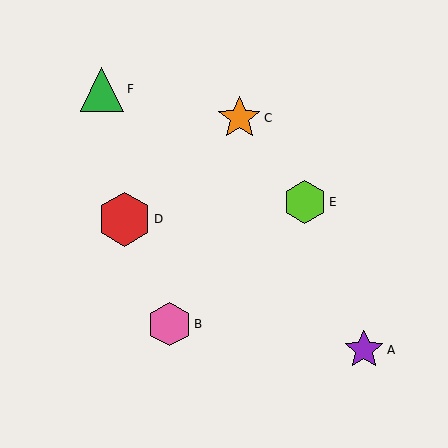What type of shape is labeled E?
Shape E is a lime hexagon.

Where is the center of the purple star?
The center of the purple star is at (364, 350).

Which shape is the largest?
The red hexagon (labeled D) is the largest.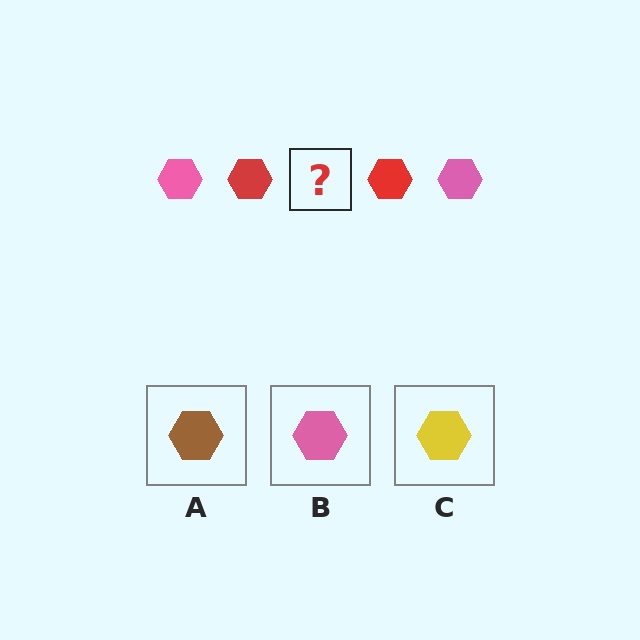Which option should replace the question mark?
Option B.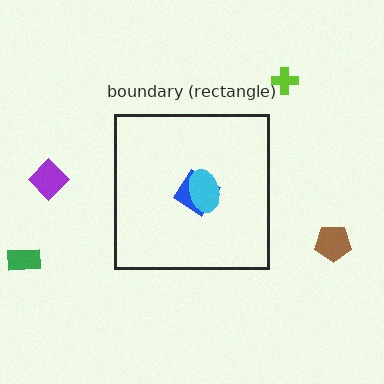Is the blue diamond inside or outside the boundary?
Inside.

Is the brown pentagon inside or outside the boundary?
Outside.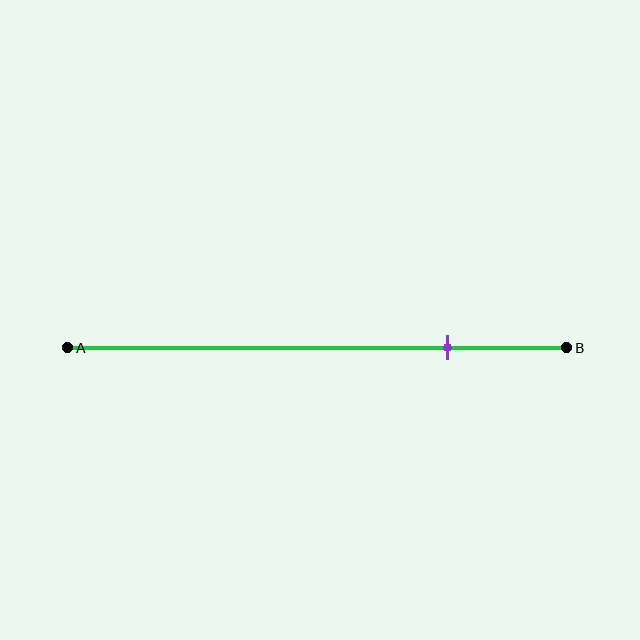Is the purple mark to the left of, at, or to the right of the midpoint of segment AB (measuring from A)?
The purple mark is to the right of the midpoint of segment AB.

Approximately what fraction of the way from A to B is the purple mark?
The purple mark is approximately 75% of the way from A to B.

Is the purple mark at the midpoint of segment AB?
No, the mark is at about 75% from A, not at the 50% midpoint.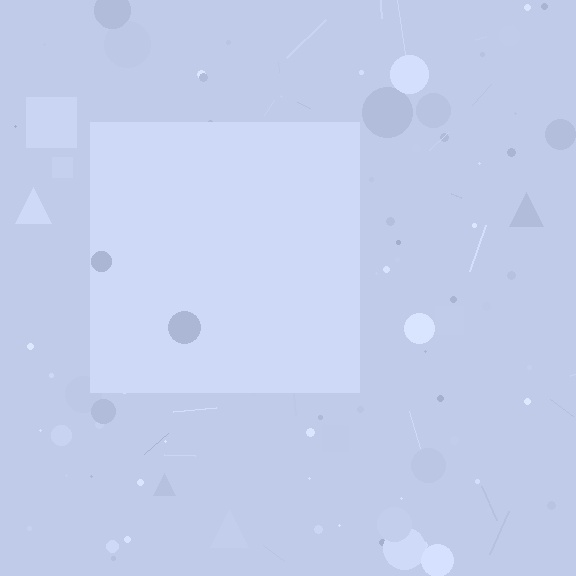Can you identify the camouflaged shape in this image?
The camouflaged shape is a square.